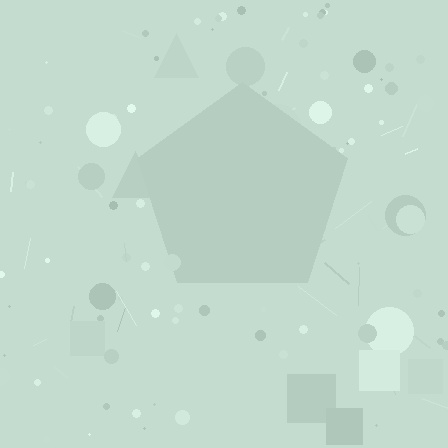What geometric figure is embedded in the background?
A pentagon is embedded in the background.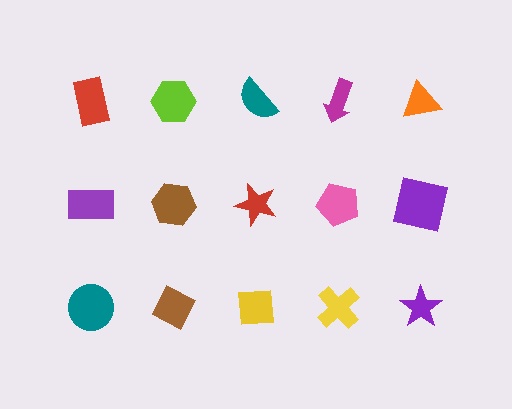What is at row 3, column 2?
A brown diamond.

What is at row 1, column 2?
A lime hexagon.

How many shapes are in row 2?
5 shapes.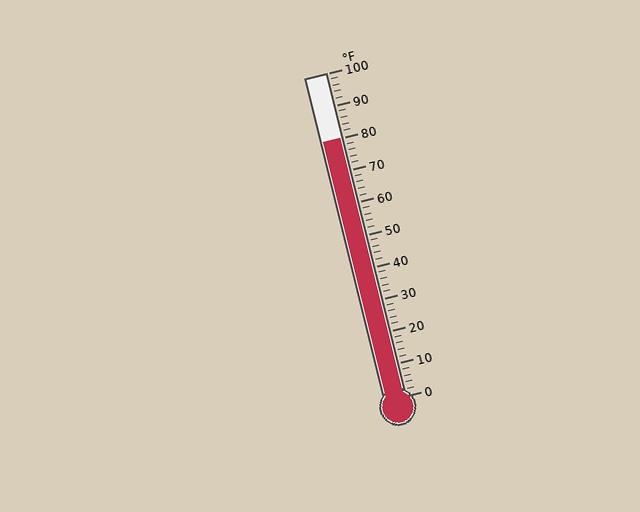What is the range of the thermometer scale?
The thermometer scale ranges from 0°F to 100°F.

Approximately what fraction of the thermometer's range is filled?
The thermometer is filled to approximately 80% of its range.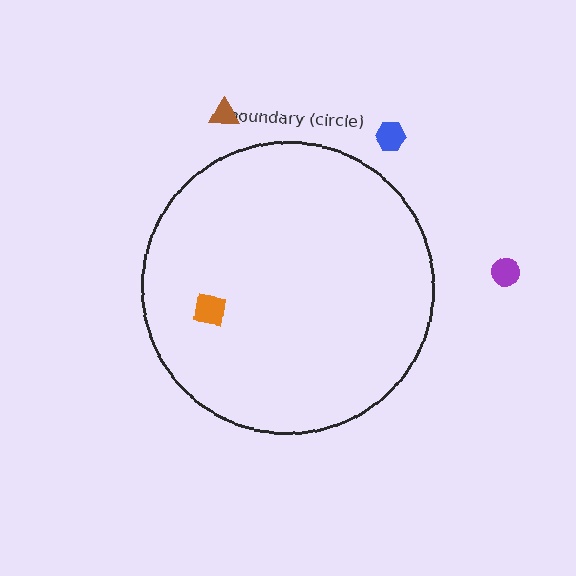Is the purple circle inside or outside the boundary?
Outside.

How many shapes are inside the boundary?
1 inside, 3 outside.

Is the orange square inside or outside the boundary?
Inside.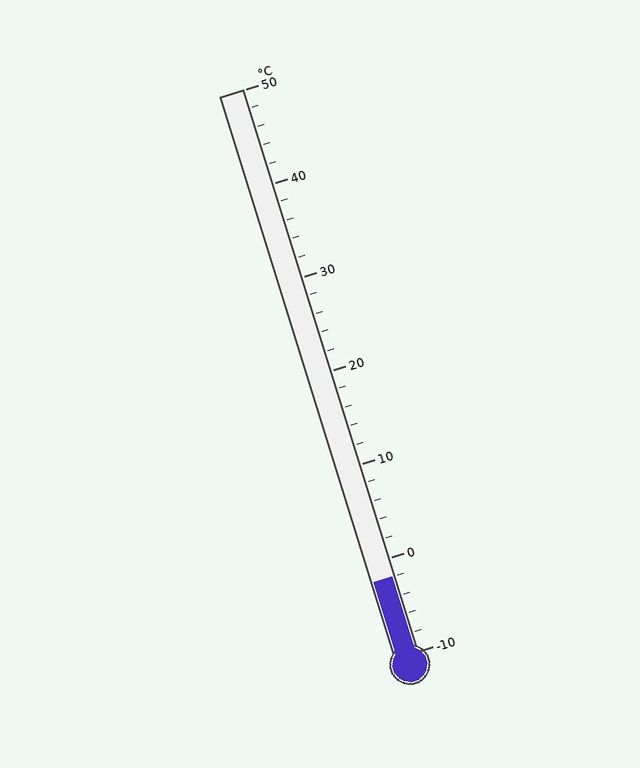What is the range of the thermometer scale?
The thermometer scale ranges from -10°C to 50°C.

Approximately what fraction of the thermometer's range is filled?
The thermometer is filled to approximately 15% of its range.